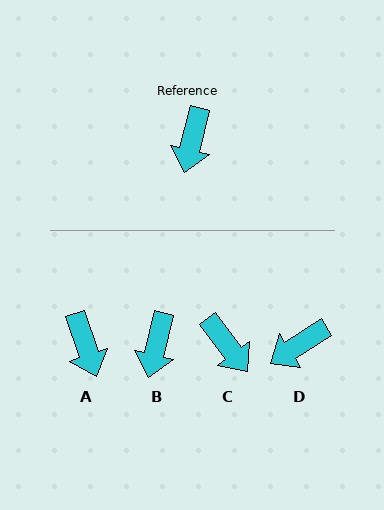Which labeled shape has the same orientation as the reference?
B.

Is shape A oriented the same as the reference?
No, it is off by about 32 degrees.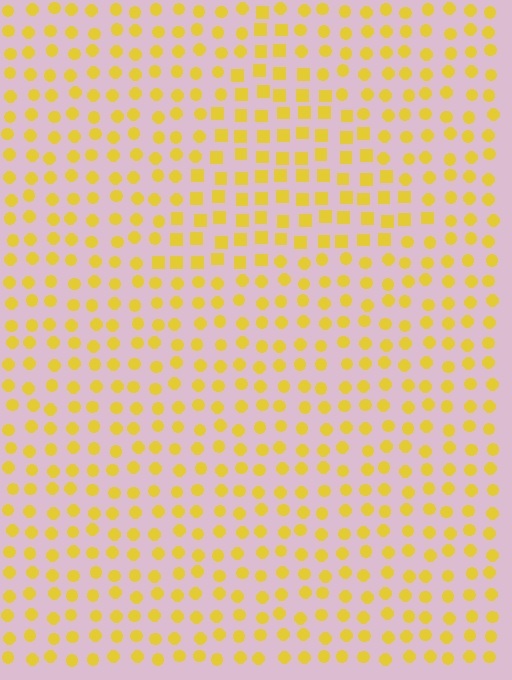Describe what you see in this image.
The image is filled with small yellow elements arranged in a uniform grid. A triangle-shaped region contains squares, while the surrounding area contains circles. The boundary is defined purely by the change in element shape.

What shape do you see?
I see a triangle.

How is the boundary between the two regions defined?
The boundary is defined by a change in element shape: squares inside vs. circles outside. All elements share the same color and spacing.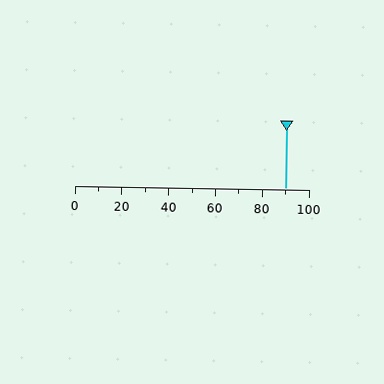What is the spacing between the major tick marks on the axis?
The major ticks are spaced 20 apart.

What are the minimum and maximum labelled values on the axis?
The axis runs from 0 to 100.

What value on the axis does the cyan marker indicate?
The marker indicates approximately 90.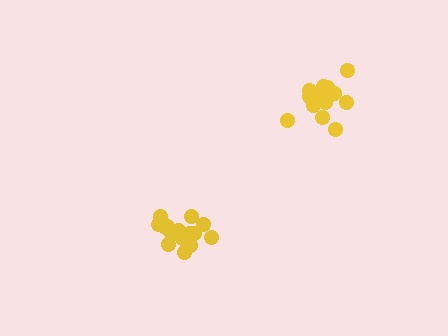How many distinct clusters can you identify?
There are 2 distinct clusters.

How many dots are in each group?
Group 1: 15 dots, Group 2: 15 dots (30 total).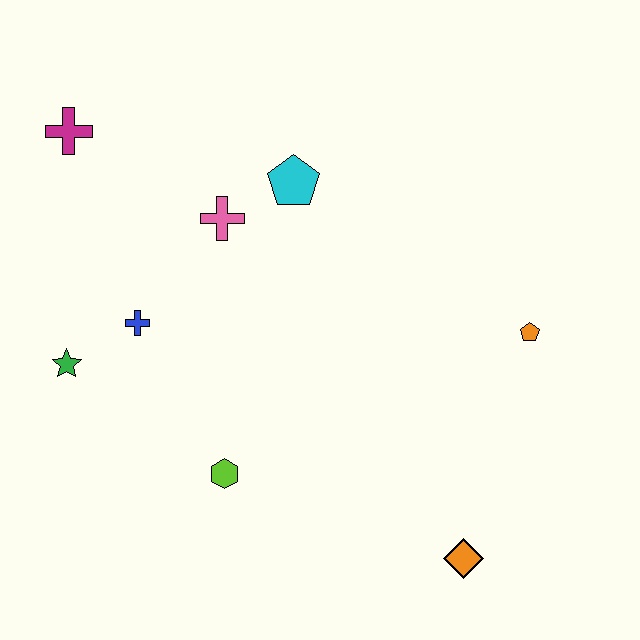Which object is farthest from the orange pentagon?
The magenta cross is farthest from the orange pentagon.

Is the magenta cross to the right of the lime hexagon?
No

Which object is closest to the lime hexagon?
The blue cross is closest to the lime hexagon.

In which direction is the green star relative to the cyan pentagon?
The green star is to the left of the cyan pentagon.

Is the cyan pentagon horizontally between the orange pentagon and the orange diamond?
No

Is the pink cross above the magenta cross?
No